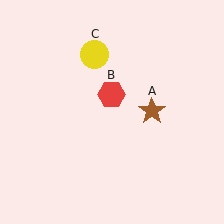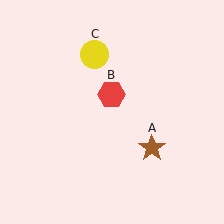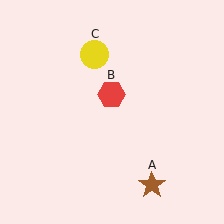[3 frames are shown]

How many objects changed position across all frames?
1 object changed position: brown star (object A).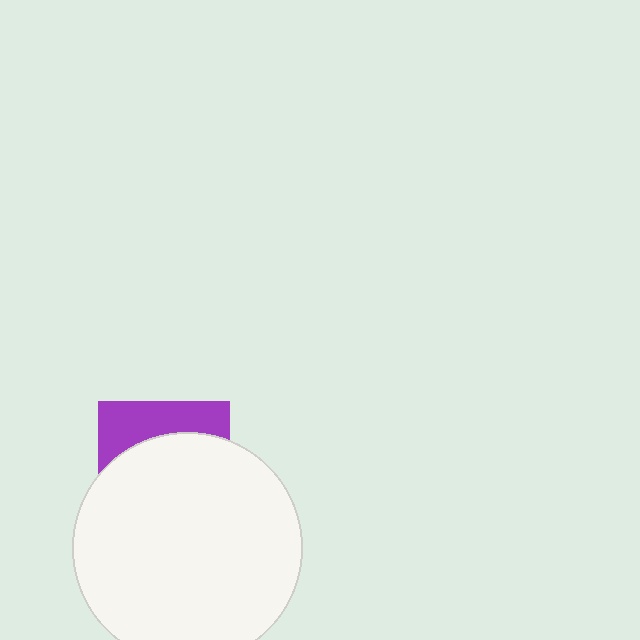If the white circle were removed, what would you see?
You would see the complete purple square.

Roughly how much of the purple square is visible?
A small part of it is visible (roughly 30%).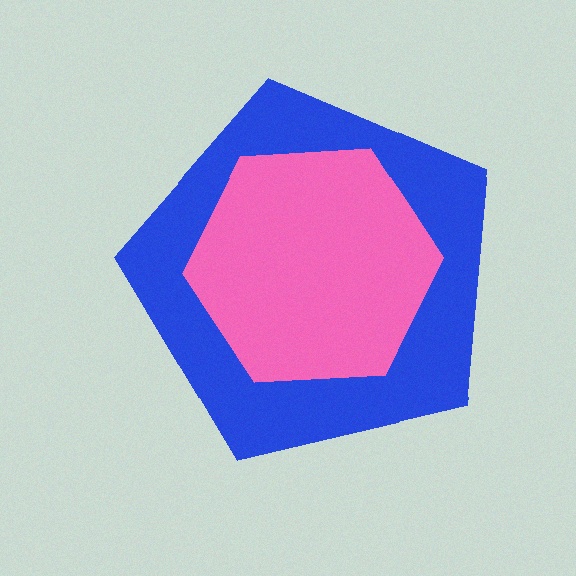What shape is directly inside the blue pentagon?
The pink hexagon.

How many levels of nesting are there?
2.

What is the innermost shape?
The pink hexagon.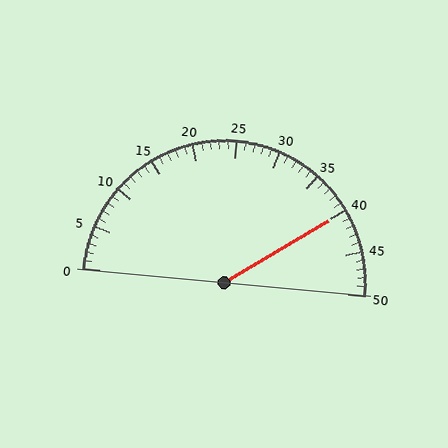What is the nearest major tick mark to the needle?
The nearest major tick mark is 40.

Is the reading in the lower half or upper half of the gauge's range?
The reading is in the upper half of the range (0 to 50).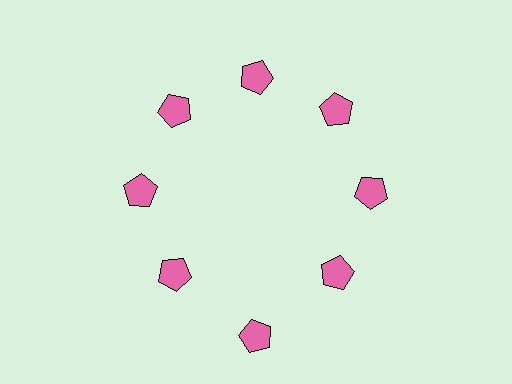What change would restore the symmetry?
The symmetry would be restored by moving it inward, back onto the ring so that all 8 pentagons sit at equal angles and equal distance from the center.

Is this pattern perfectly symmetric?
No. The 8 pink pentagons are arranged in a ring, but one element near the 6 o'clock position is pushed outward from the center, breaking the 8-fold rotational symmetry.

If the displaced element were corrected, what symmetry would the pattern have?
It would have 8-fold rotational symmetry — the pattern would map onto itself every 45 degrees.